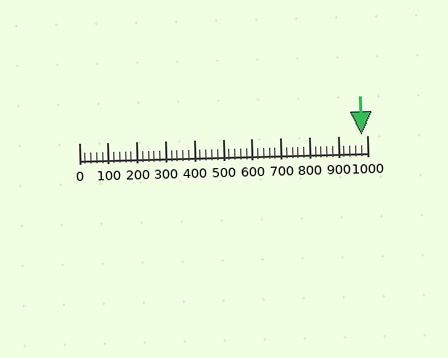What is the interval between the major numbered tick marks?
The major tick marks are spaced 100 units apart.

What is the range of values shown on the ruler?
The ruler shows values from 0 to 1000.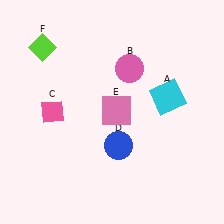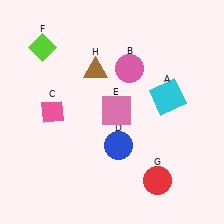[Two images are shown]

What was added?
A red circle (G), a brown triangle (H) were added in Image 2.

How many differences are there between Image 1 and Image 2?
There are 2 differences between the two images.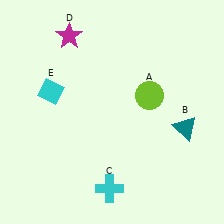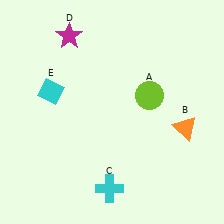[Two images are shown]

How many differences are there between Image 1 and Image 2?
There is 1 difference between the two images.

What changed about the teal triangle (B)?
In Image 1, B is teal. In Image 2, it changed to orange.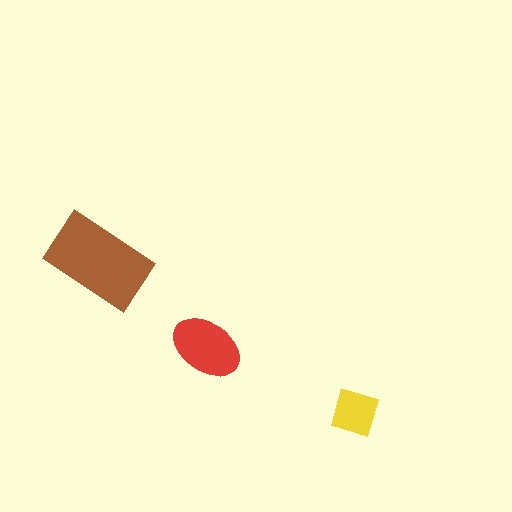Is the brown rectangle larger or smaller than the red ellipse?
Larger.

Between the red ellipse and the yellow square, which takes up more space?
The red ellipse.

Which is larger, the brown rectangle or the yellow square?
The brown rectangle.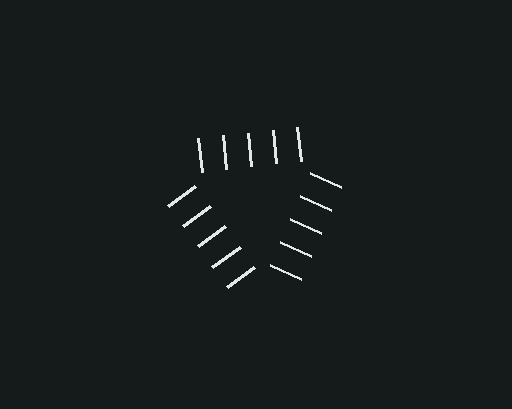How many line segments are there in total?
15 — 5 along each of the 3 edges.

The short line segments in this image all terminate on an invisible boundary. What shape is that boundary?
An illusory triangle — the line segments terminate on its edges but no continuous stroke is drawn.